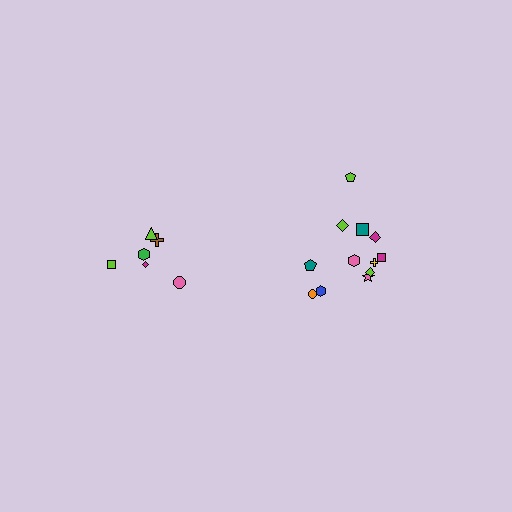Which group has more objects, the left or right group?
The right group.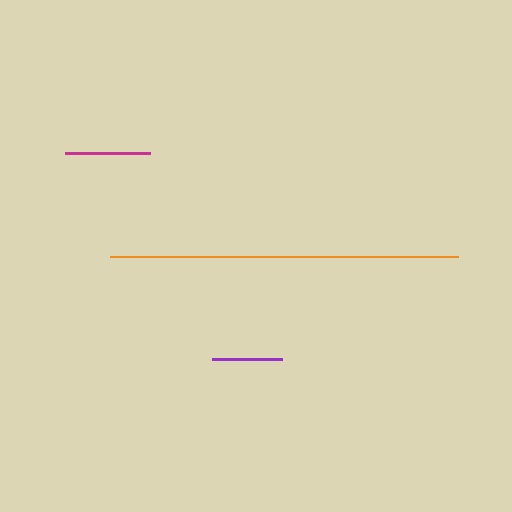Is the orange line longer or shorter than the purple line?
The orange line is longer than the purple line.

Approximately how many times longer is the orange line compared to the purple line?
The orange line is approximately 5.0 times the length of the purple line.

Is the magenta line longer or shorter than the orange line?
The orange line is longer than the magenta line.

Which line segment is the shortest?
The purple line is the shortest at approximately 70 pixels.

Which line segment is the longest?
The orange line is the longest at approximately 348 pixels.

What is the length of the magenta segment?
The magenta segment is approximately 85 pixels long.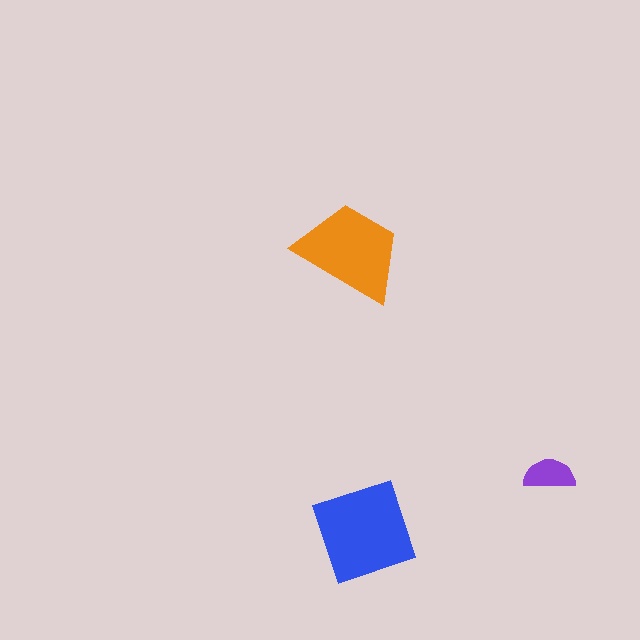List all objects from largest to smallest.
The blue square, the orange trapezoid, the purple semicircle.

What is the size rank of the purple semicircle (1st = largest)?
3rd.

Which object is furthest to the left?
The orange trapezoid is leftmost.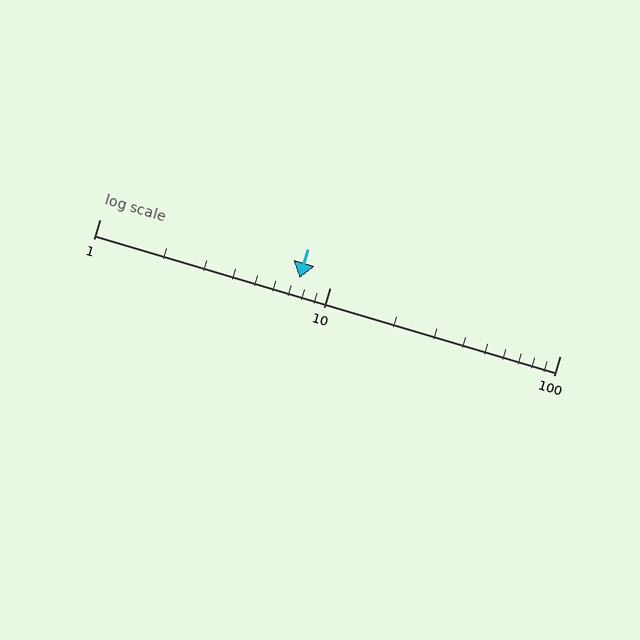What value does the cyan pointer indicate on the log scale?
The pointer indicates approximately 7.4.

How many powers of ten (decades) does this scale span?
The scale spans 2 decades, from 1 to 100.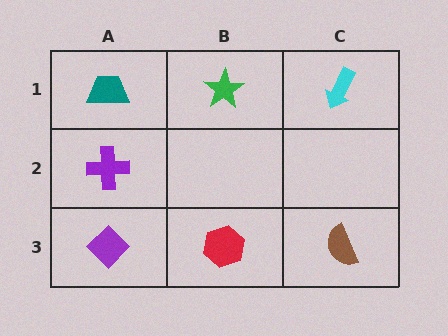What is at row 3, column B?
A red hexagon.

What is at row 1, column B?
A green star.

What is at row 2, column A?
A purple cross.